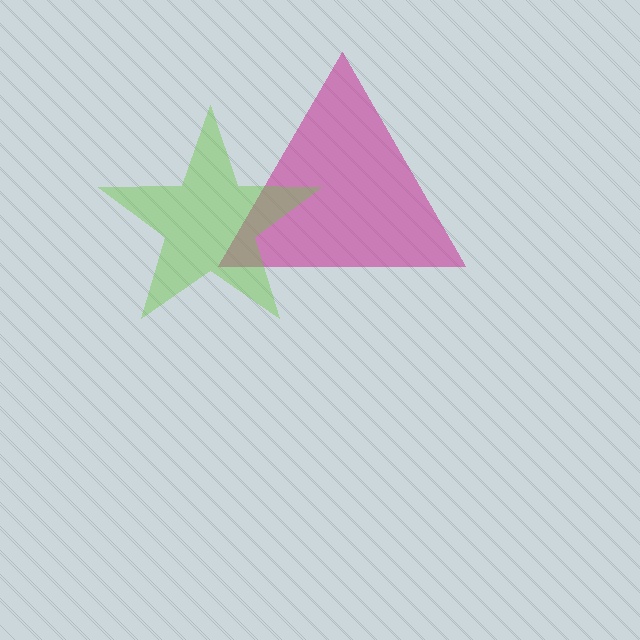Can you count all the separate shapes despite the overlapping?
Yes, there are 2 separate shapes.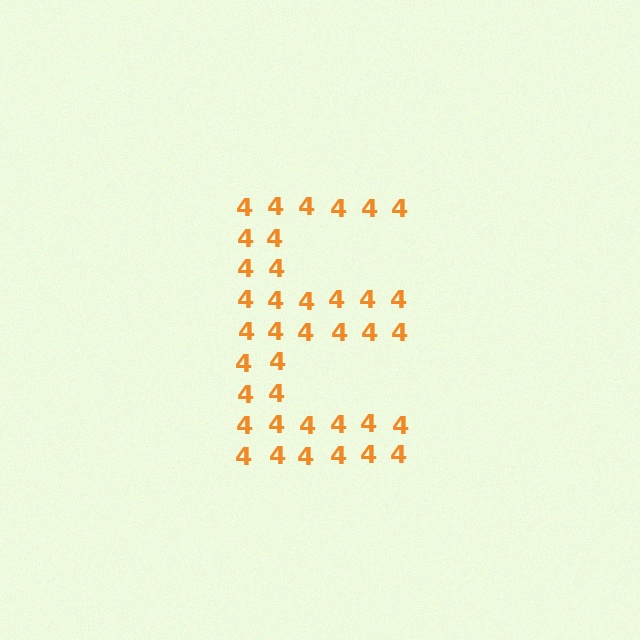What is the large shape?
The large shape is the letter E.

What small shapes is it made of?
It is made of small digit 4's.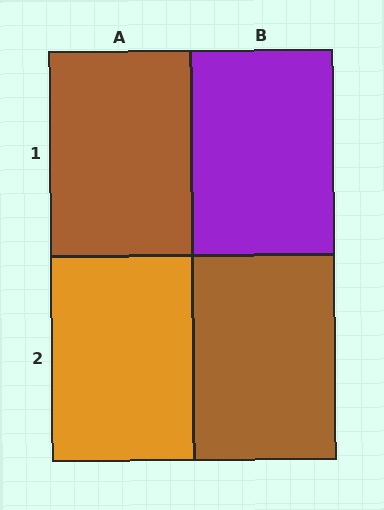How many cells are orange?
1 cell is orange.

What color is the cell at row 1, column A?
Brown.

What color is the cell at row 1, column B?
Purple.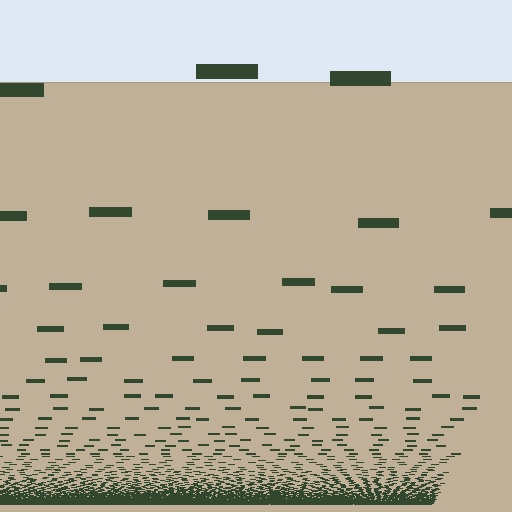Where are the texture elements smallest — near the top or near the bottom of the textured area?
Near the bottom.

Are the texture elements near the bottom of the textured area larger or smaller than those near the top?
Smaller. The gradient is inverted — elements near the bottom are smaller and denser.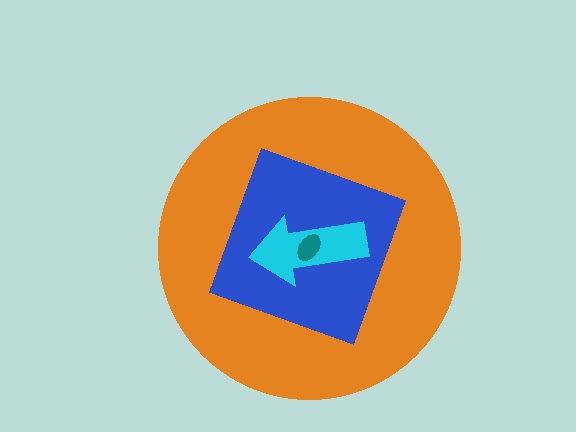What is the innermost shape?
The teal ellipse.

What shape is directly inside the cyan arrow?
The teal ellipse.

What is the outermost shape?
The orange circle.